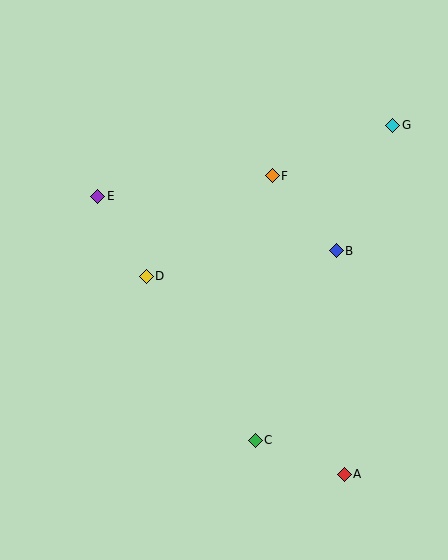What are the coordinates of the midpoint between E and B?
The midpoint between E and B is at (217, 224).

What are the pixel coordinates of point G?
Point G is at (393, 125).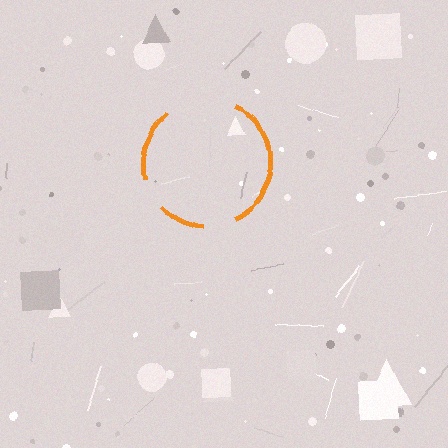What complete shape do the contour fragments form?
The contour fragments form a circle.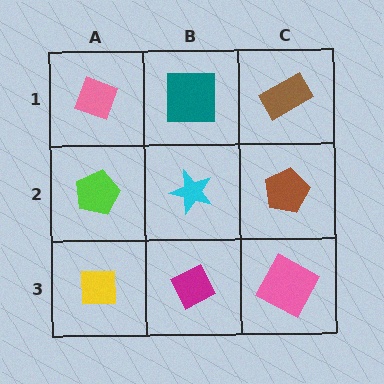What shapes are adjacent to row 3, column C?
A brown pentagon (row 2, column C), a magenta diamond (row 3, column B).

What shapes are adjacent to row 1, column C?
A brown pentagon (row 2, column C), a teal square (row 1, column B).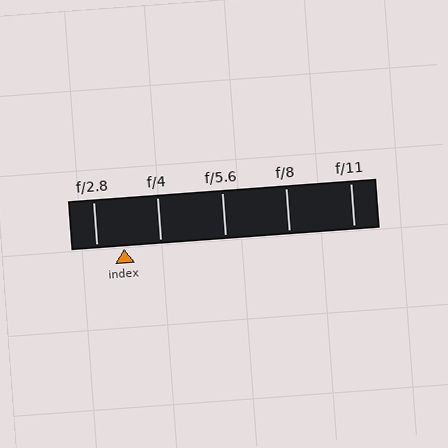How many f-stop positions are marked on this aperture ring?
There are 5 f-stop positions marked.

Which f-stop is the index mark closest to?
The index mark is closest to f/2.8.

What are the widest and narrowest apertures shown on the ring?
The widest aperture shown is f/2.8 and the narrowest is f/11.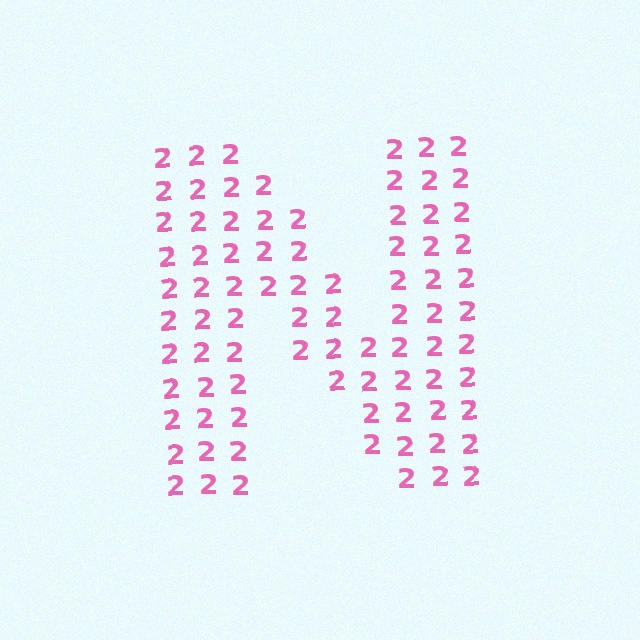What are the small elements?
The small elements are digit 2's.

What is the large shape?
The large shape is the letter N.